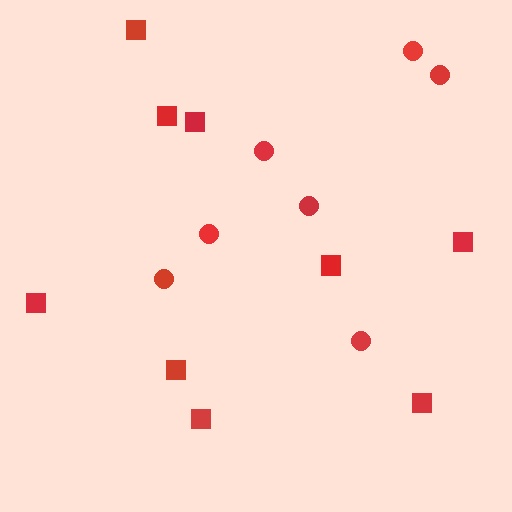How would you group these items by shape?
There are 2 groups: one group of squares (9) and one group of circles (7).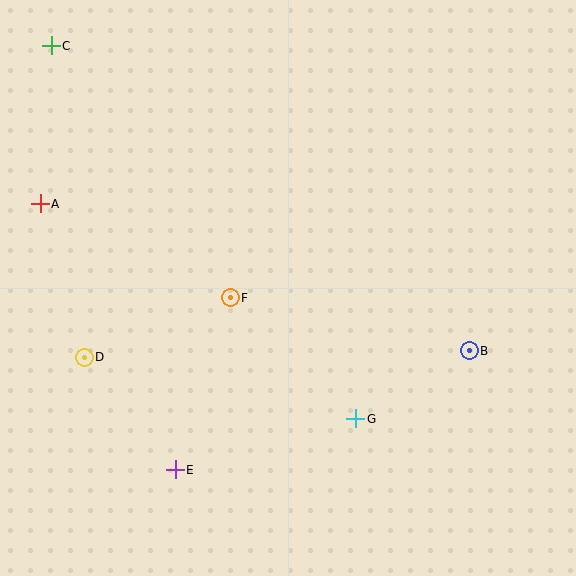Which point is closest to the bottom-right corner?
Point B is closest to the bottom-right corner.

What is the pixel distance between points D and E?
The distance between D and E is 144 pixels.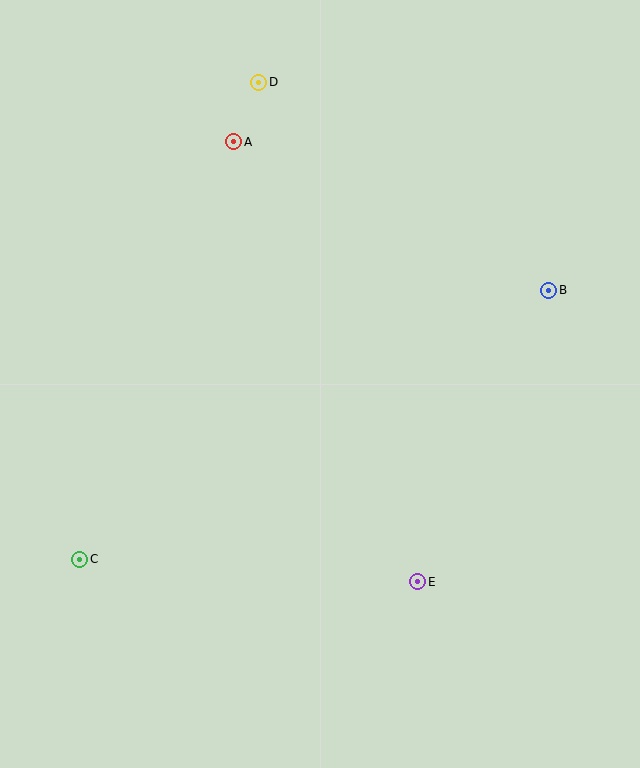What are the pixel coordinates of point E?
Point E is at (418, 582).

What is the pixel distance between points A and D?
The distance between A and D is 65 pixels.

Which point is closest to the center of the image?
Point E at (418, 582) is closest to the center.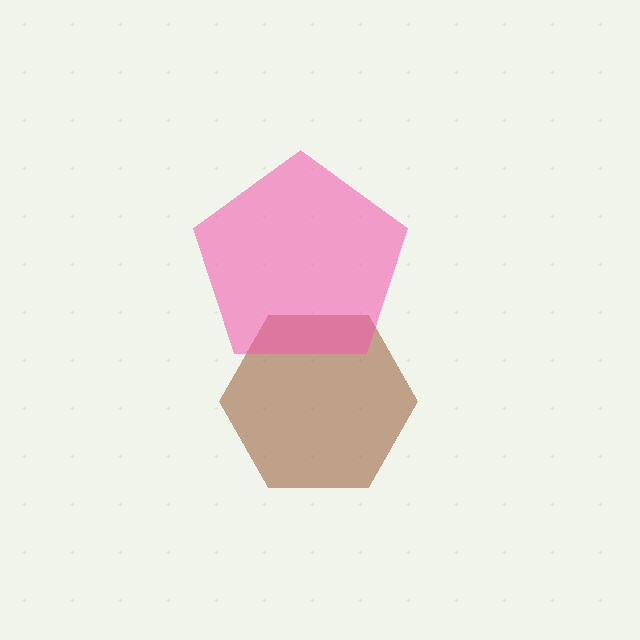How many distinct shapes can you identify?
There are 2 distinct shapes: a brown hexagon, a pink pentagon.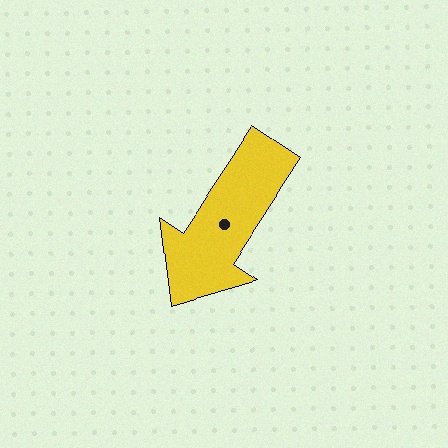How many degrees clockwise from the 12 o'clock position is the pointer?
Approximately 213 degrees.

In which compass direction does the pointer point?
Southwest.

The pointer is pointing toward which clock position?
Roughly 7 o'clock.